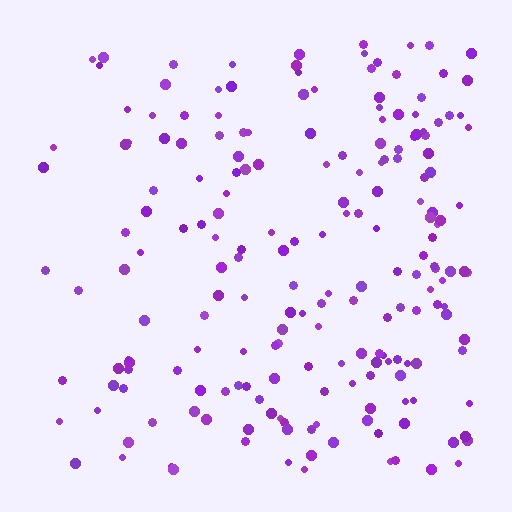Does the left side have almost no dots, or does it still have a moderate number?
Still a moderate number, just noticeably fewer than the right.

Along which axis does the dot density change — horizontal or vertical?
Horizontal.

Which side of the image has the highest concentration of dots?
The right.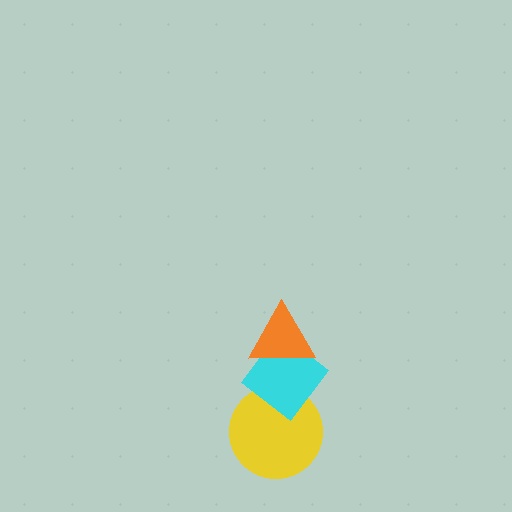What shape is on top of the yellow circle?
The cyan diamond is on top of the yellow circle.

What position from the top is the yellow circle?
The yellow circle is 3rd from the top.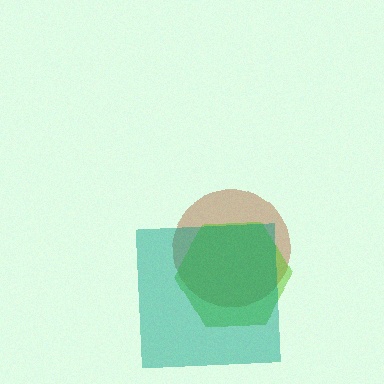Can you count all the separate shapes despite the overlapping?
Yes, there are 3 separate shapes.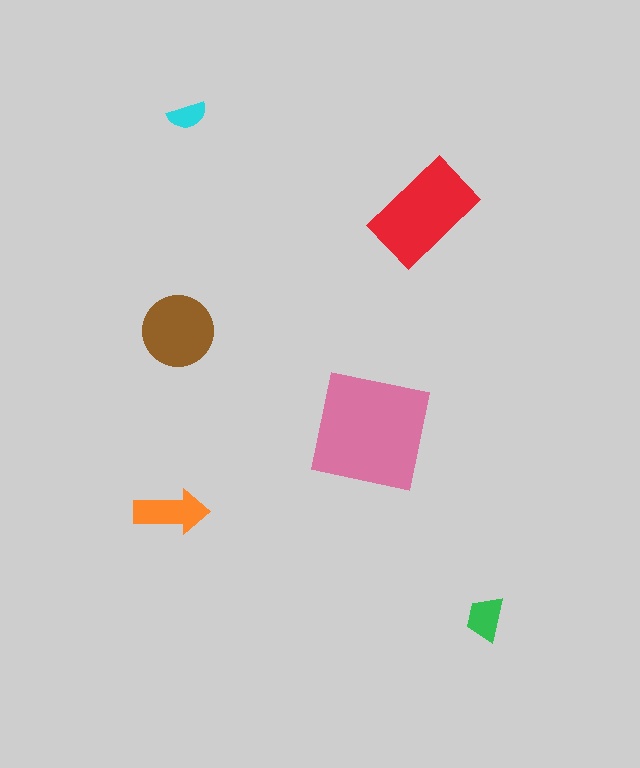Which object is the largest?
The pink square.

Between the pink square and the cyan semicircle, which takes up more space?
The pink square.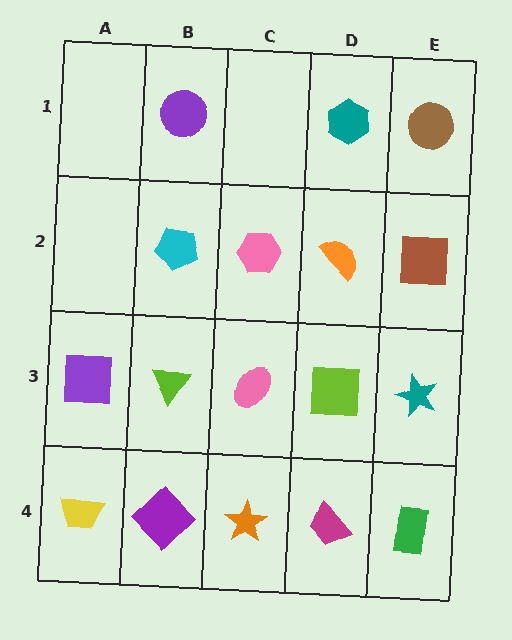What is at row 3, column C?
A pink ellipse.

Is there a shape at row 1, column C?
No, that cell is empty.